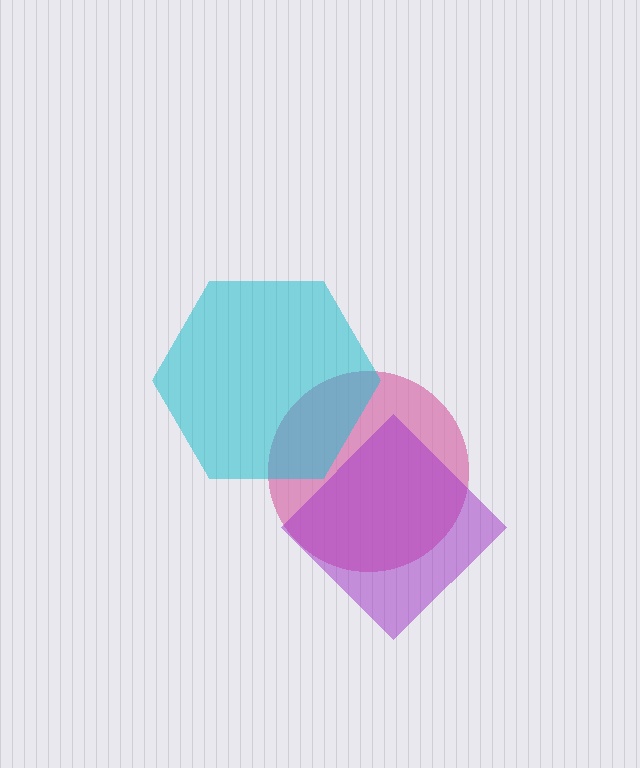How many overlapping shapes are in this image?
There are 3 overlapping shapes in the image.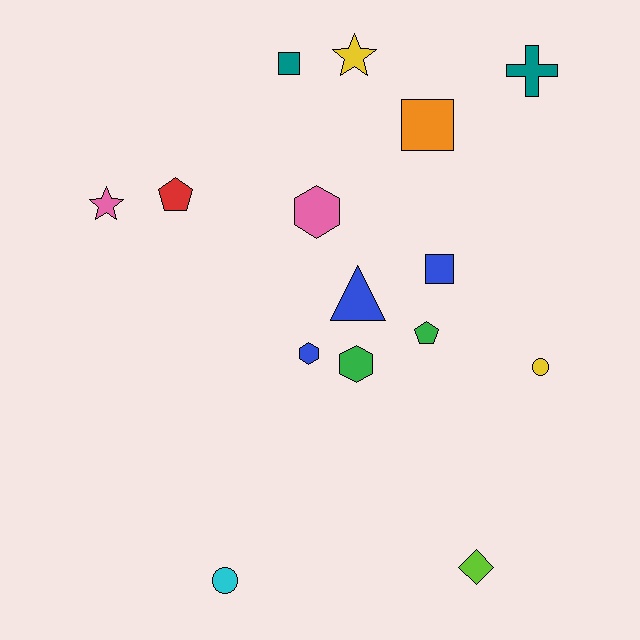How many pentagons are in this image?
There are 2 pentagons.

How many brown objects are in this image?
There are no brown objects.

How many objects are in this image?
There are 15 objects.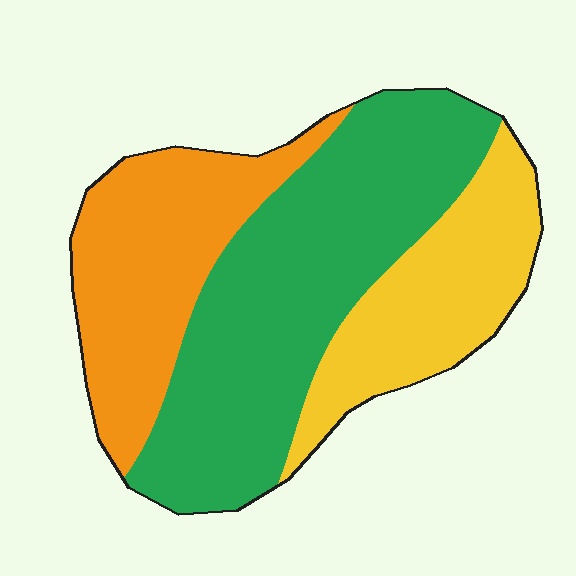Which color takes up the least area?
Yellow, at roughly 25%.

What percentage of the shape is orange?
Orange takes up about one quarter (1/4) of the shape.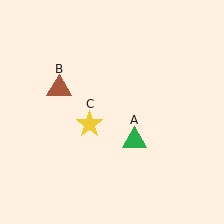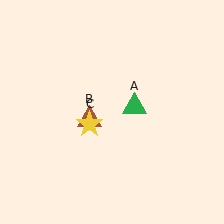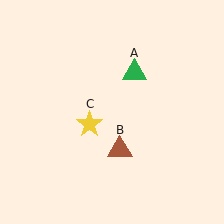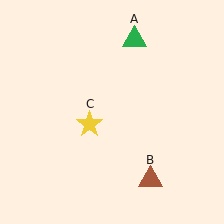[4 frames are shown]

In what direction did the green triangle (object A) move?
The green triangle (object A) moved up.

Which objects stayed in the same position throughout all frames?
Yellow star (object C) remained stationary.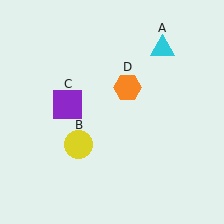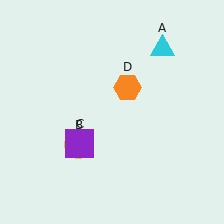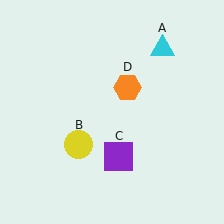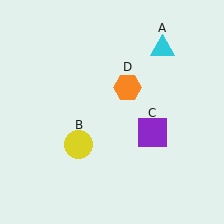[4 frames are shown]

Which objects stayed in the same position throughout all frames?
Cyan triangle (object A) and yellow circle (object B) and orange hexagon (object D) remained stationary.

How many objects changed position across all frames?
1 object changed position: purple square (object C).